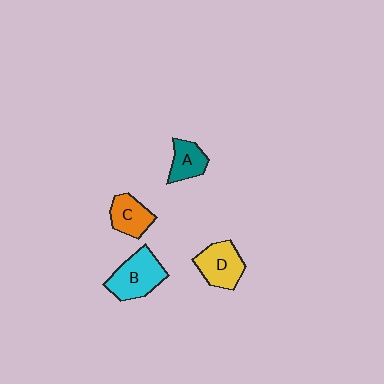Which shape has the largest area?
Shape B (cyan).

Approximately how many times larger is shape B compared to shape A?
Approximately 1.7 times.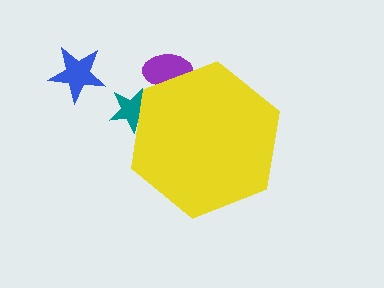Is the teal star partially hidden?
Yes, the teal star is partially hidden behind the yellow hexagon.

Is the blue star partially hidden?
No, the blue star is fully visible.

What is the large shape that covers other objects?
A yellow hexagon.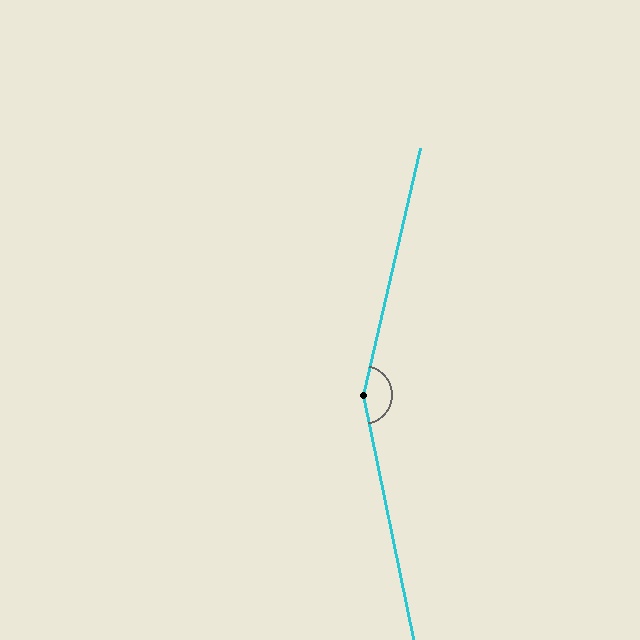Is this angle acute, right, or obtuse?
It is obtuse.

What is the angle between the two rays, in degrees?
Approximately 155 degrees.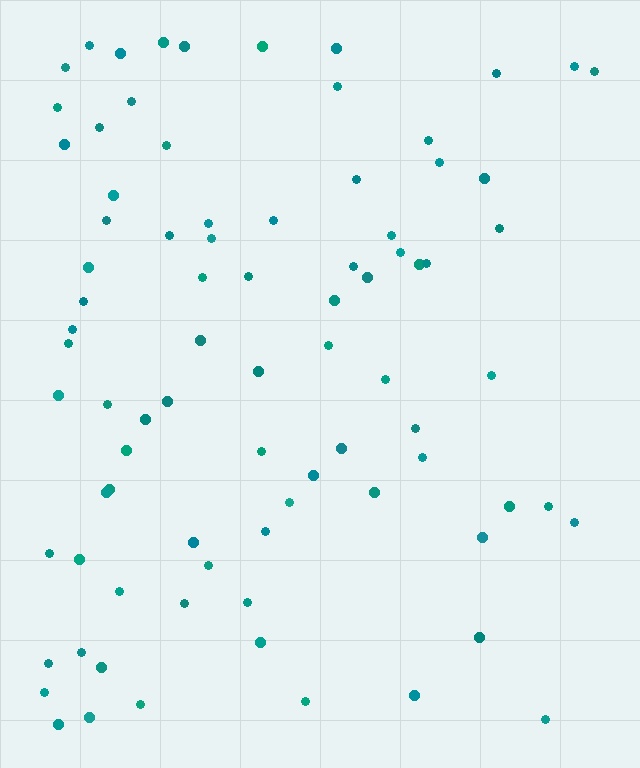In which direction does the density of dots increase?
From right to left, with the left side densest.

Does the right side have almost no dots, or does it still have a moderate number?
Still a moderate number, just noticeably fewer than the left.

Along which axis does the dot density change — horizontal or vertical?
Horizontal.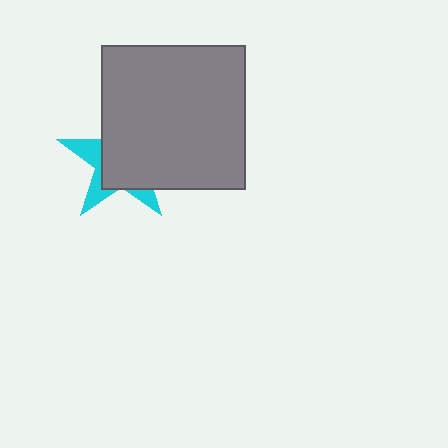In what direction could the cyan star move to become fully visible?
The cyan star could move toward the lower-left. That would shift it out from behind the gray square entirely.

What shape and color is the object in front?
The object in front is a gray square.